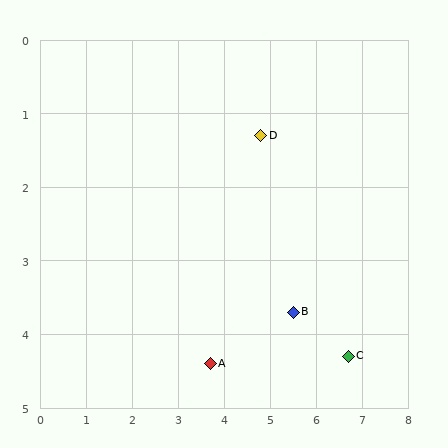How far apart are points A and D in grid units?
Points A and D are about 3.3 grid units apart.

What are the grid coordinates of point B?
Point B is at approximately (5.5, 3.7).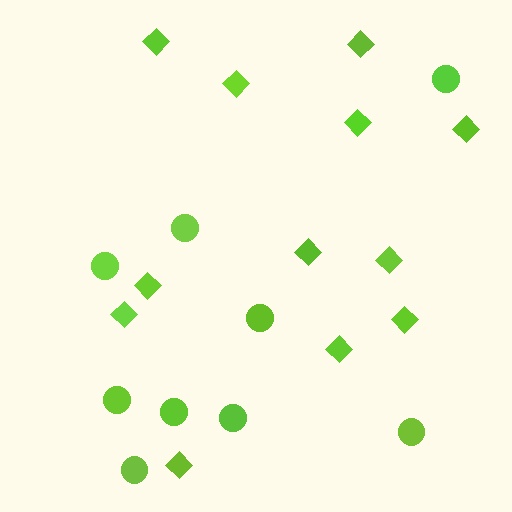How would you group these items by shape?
There are 2 groups: one group of diamonds (12) and one group of circles (9).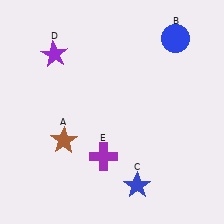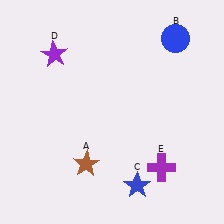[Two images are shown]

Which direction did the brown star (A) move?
The brown star (A) moved down.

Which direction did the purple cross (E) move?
The purple cross (E) moved right.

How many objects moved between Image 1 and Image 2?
2 objects moved between the two images.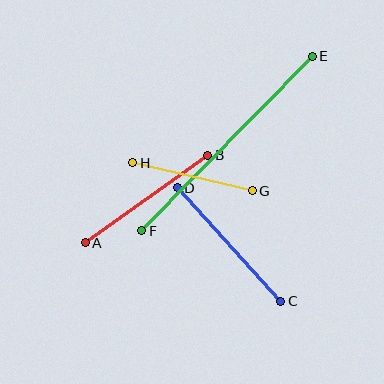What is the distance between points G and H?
The distance is approximately 123 pixels.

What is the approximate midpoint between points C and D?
The midpoint is at approximately (229, 244) pixels.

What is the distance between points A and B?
The distance is approximately 150 pixels.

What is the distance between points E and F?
The distance is approximately 244 pixels.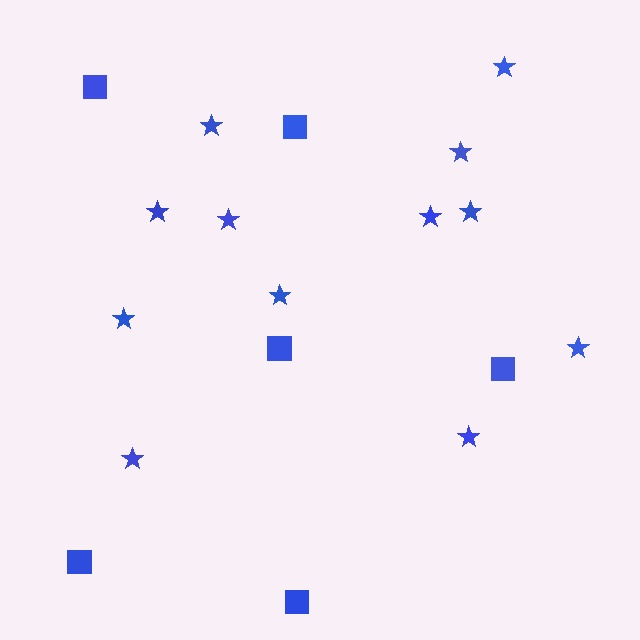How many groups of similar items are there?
There are 2 groups: one group of squares (6) and one group of stars (12).